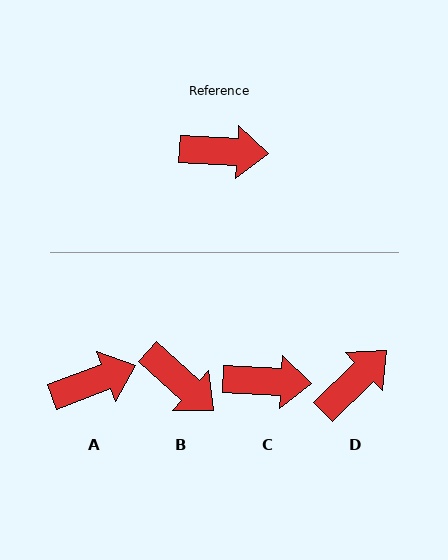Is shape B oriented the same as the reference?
No, it is off by about 38 degrees.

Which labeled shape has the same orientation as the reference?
C.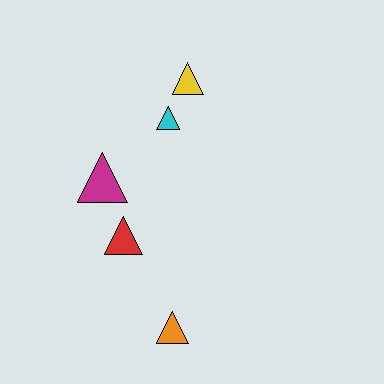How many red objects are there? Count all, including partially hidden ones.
There is 1 red object.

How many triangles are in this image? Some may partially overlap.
There are 5 triangles.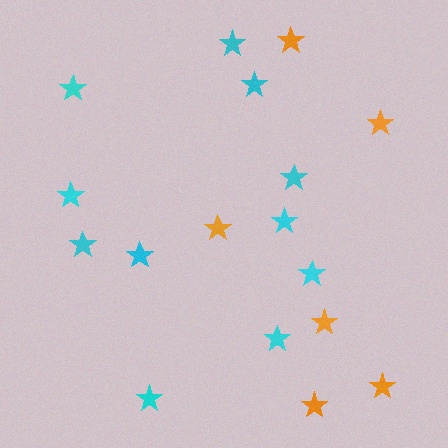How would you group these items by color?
There are 2 groups: one group of orange stars (6) and one group of cyan stars (11).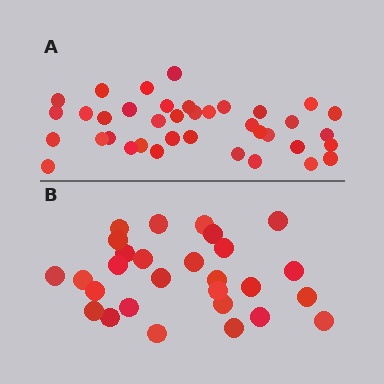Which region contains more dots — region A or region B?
Region A (the top region) has more dots.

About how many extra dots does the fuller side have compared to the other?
Region A has roughly 10 or so more dots than region B.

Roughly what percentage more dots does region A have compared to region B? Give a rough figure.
About 35% more.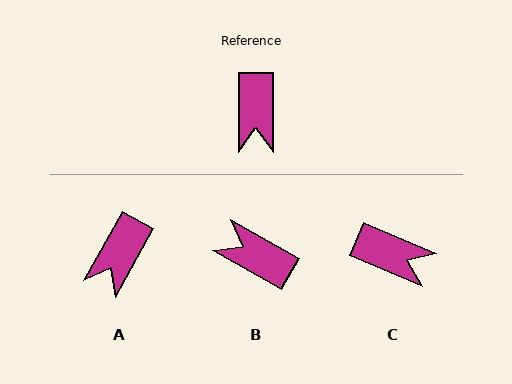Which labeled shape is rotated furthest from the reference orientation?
B, about 120 degrees away.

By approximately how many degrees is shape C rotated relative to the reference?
Approximately 67 degrees counter-clockwise.